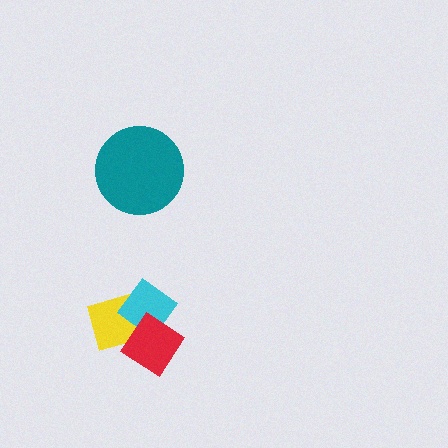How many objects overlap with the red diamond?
2 objects overlap with the red diamond.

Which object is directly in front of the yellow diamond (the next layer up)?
The cyan diamond is directly in front of the yellow diamond.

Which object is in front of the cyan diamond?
The red diamond is in front of the cyan diamond.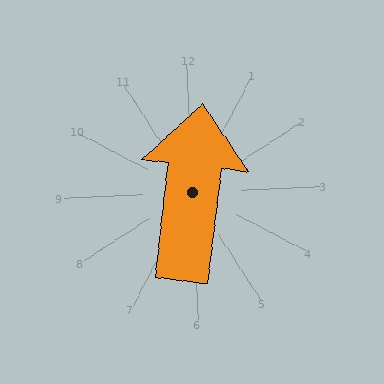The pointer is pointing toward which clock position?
Roughly 12 o'clock.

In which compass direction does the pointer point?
North.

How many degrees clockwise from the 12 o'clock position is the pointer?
Approximately 9 degrees.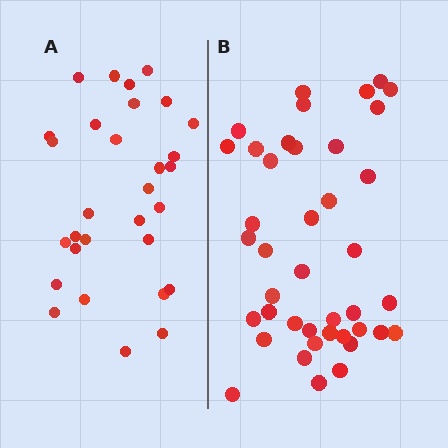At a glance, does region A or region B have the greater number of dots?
Region B (the right region) has more dots.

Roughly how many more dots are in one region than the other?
Region B has roughly 12 or so more dots than region A.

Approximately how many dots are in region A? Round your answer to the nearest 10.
About 30 dots.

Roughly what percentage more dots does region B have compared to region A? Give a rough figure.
About 35% more.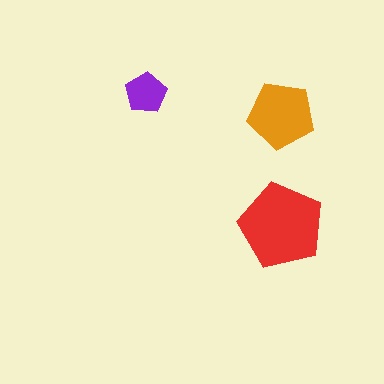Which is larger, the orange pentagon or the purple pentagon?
The orange one.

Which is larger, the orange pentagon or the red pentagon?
The red one.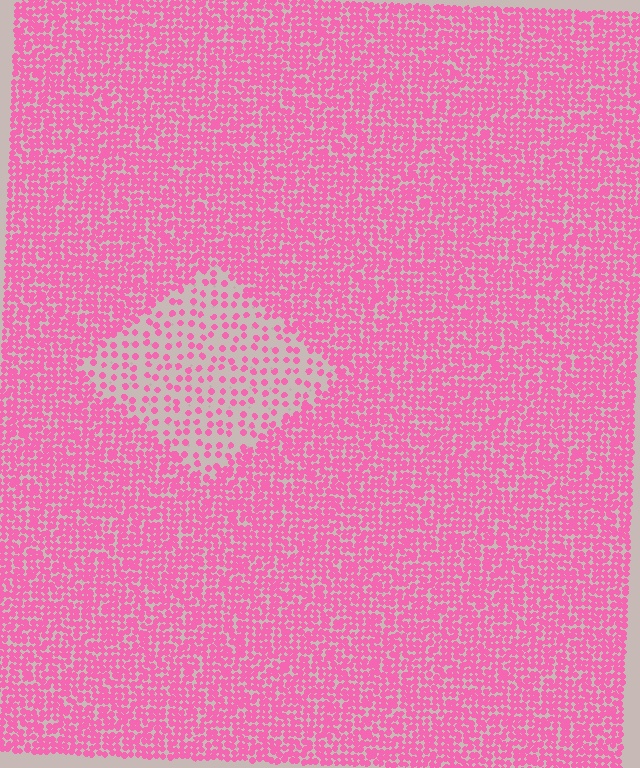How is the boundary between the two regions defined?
The boundary is defined by a change in element density (approximately 2.8x ratio). All elements are the same color, size, and shape.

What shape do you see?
I see a diamond.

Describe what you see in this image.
The image contains small pink elements arranged at two different densities. A diamond-shaped region is visible where the elements are less densely packed than the surrounding area.